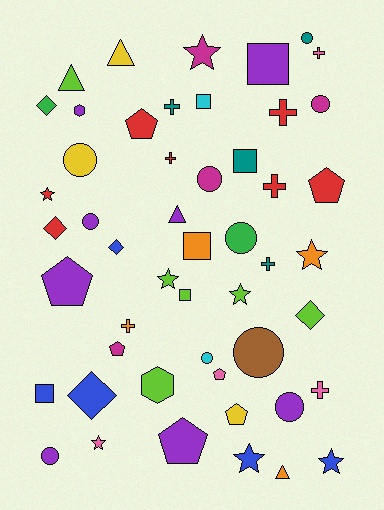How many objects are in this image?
There are 50 objects.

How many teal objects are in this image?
There are 4 teal objects.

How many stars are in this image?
There are 8 stars.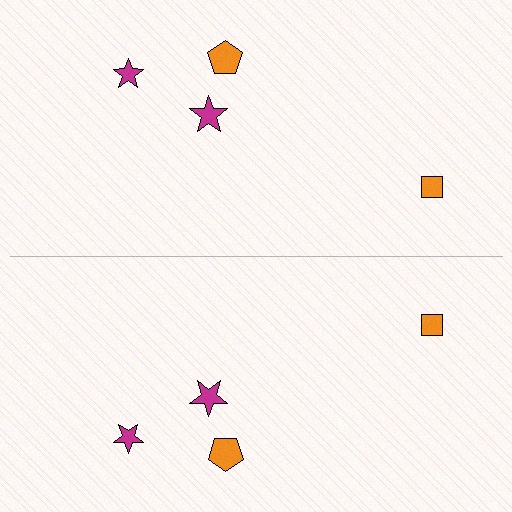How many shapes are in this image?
There are 8 shapes in this image.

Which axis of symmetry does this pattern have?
The pattern has a horizontal axis of symmetry running through the center of the image.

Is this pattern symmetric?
Yes, this pattern has bilateral (reflection) symmetry.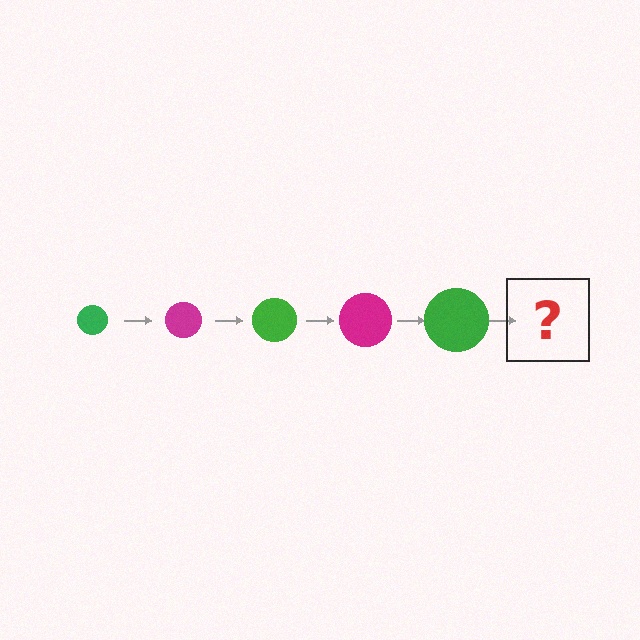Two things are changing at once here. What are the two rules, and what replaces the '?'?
The two rules are that the circle grows larger each step and the color cycles through green and magenta. The '?' should be a magenta circle, larger than the previous one.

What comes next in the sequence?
The next element should be a magenta circle, larger than the previous one.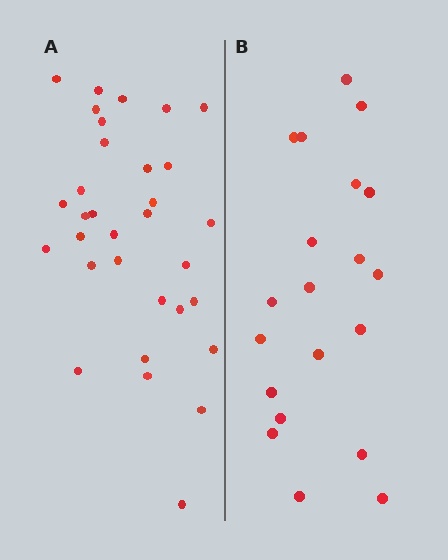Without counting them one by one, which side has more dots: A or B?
Region A (the left region) has more dots.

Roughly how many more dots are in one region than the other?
Region A has roughly 12 or so more dots than region B.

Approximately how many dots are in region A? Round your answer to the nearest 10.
About 30 dots. (The exact count is 32, which rounds to 30.)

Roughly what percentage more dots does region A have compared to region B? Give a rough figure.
About 60% more.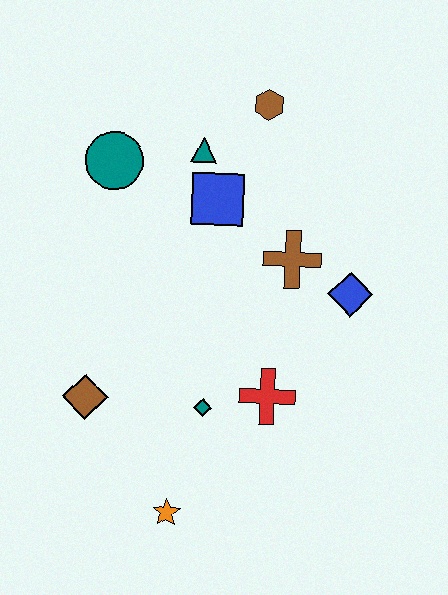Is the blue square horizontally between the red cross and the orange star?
Yes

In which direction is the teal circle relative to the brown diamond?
The teal circle is above the brown diamond.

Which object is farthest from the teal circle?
The orange star is farthest from the teal circle.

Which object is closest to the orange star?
The teal diamond is closest to the orange star.